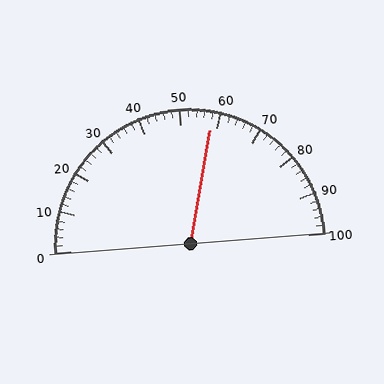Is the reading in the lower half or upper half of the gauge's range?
The reading is in the upper half of the range (0 to 100).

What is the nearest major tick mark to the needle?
The nearest major tick mark is 60.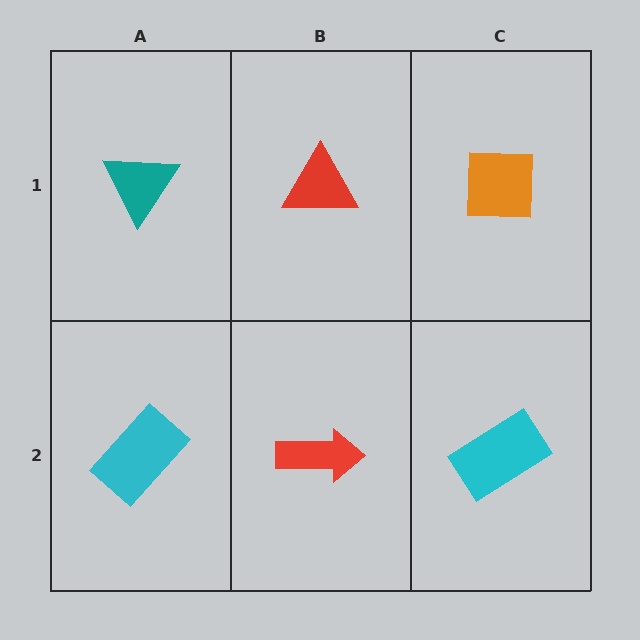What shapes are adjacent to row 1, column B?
A red arrow (row 2, column B), a teal triangle (row 1, column A), an orange square (row 1, column C).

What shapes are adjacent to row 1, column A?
A cyan rectangle (row 2, column A), a red triangle (row 1, column B).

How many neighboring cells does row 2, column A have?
2.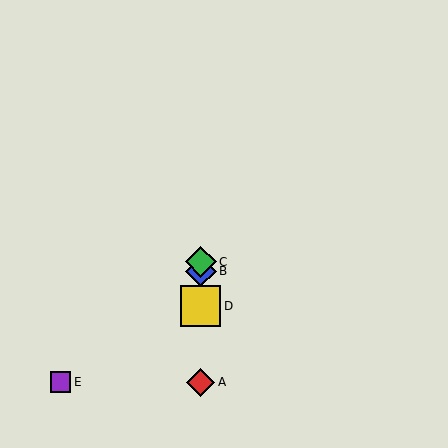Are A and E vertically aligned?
No, A is at x≈201 and E is at x≈61.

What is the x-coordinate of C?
Object C is at x≈201.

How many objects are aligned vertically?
4 objects (A, B, C, D) are aligned vertically.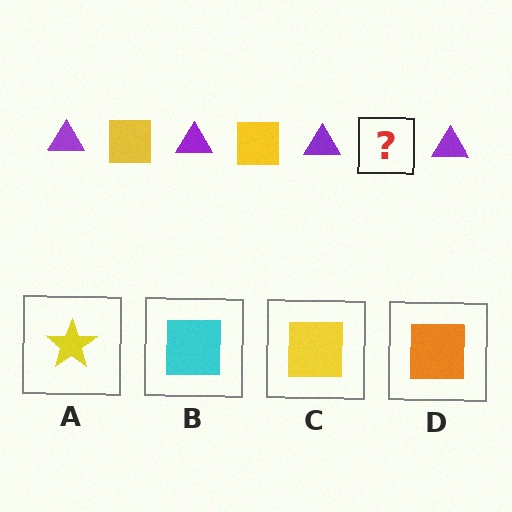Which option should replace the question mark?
Option C.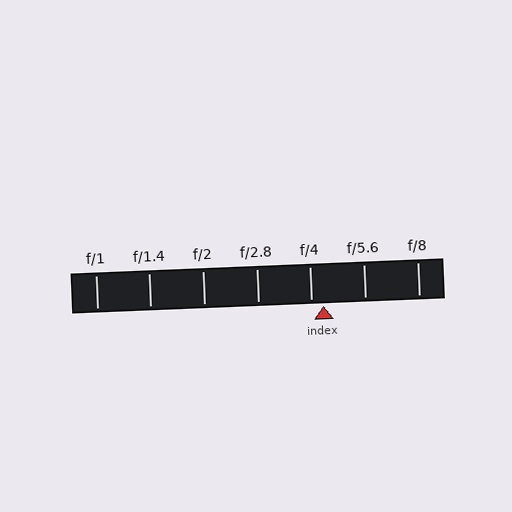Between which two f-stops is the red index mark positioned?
The index mark is between f/4 and f/5.6.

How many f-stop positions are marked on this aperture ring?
There are 7 f-stop positions marked.